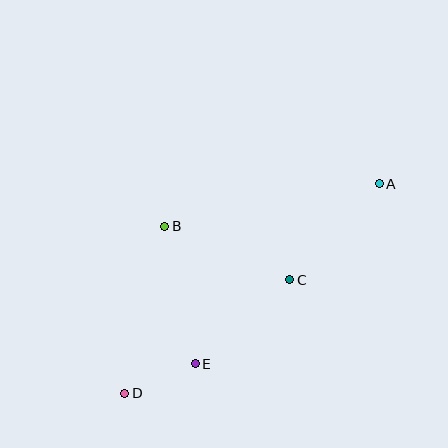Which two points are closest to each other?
Points D and E are closest to each other.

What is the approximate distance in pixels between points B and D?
The distance between B and D is approximately 172 pixels.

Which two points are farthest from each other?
Points A and D are farthest from each other.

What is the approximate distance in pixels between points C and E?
The distance between C and E is approximately 127 pixels.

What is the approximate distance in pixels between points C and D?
The distance between C and D is approximately 200 pixels.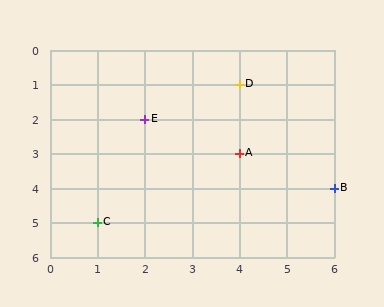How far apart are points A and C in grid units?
Points A and C are 3 columns and 2 rows apart (about 3.6 grid units diagonally).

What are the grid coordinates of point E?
Point E is at grid coordinates (2, 2).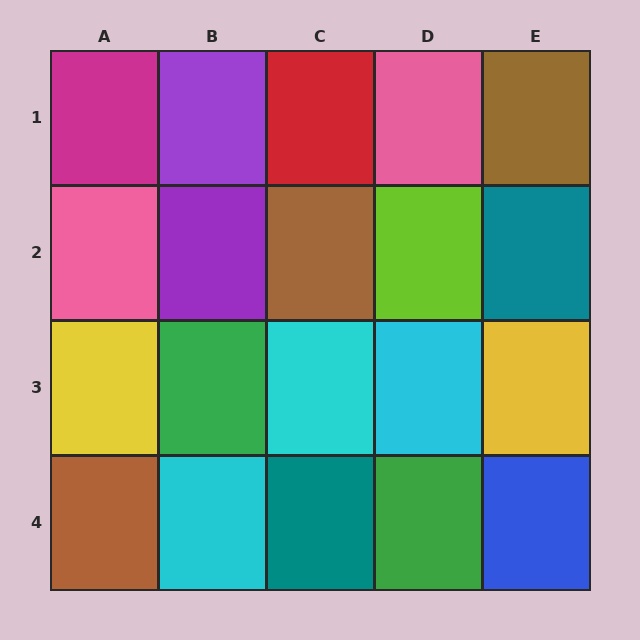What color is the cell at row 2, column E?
Teal.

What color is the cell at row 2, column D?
Lime.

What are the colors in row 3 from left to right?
Yellow, green, cyan, cyan, yellow.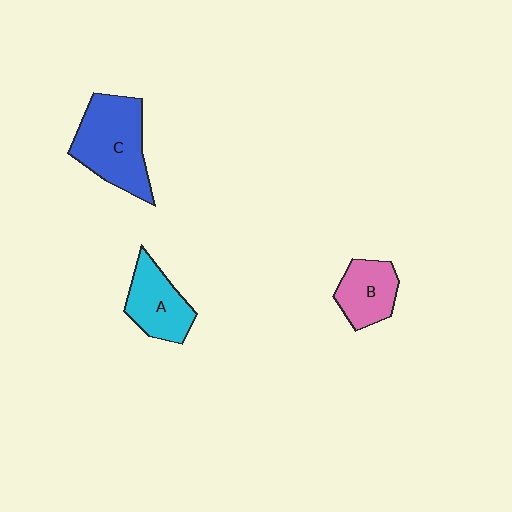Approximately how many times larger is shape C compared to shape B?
Approximately 1.7 times.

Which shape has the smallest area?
Shape B (pink).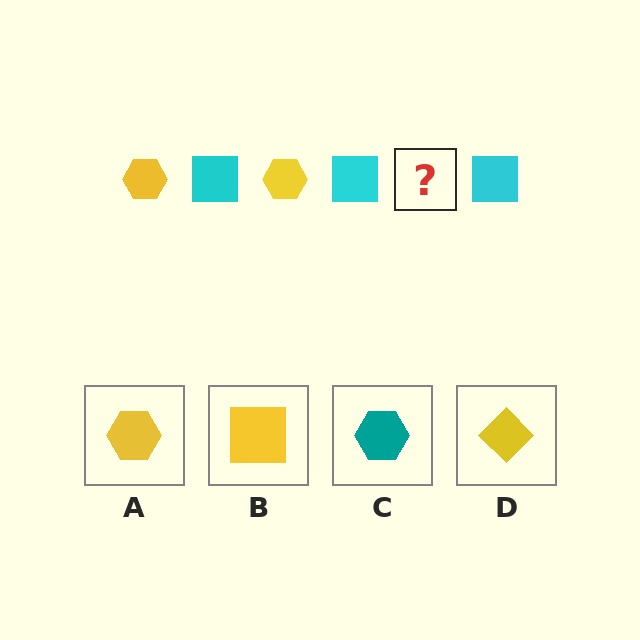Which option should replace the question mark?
Option A.